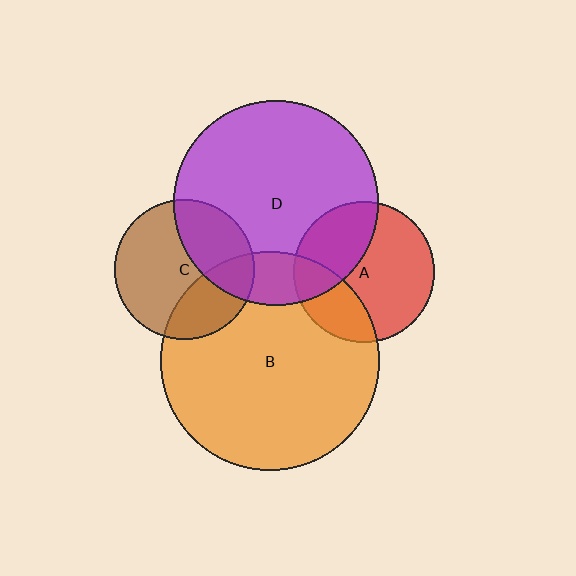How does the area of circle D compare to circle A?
Approximately 2.1 times.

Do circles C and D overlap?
Yes.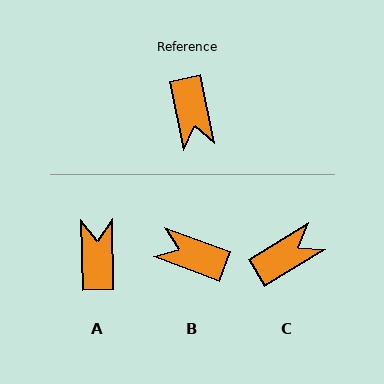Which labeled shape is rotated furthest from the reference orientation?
A, about 169 degrees away.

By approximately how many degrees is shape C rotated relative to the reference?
Approximately 110 degrees counter-clockwise.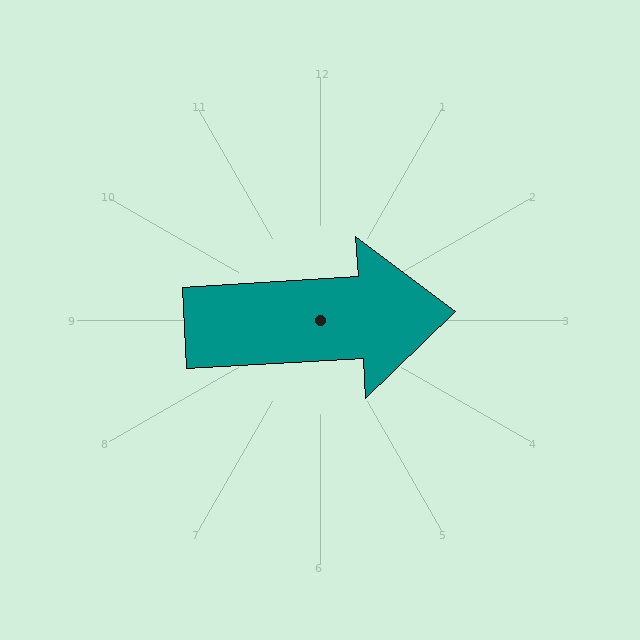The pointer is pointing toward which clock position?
Roughly 3 o'clock.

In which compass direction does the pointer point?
East.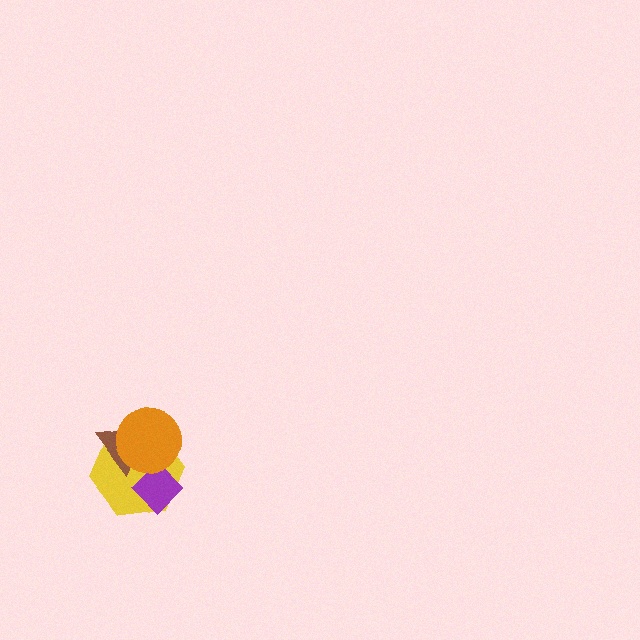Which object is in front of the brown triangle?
The orange circle is in front of the brown triangle.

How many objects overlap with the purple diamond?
2 objects overlap with the purple diamond.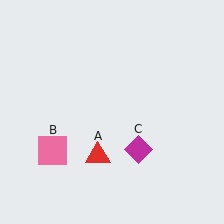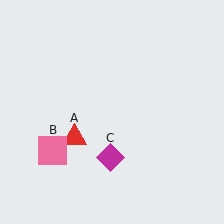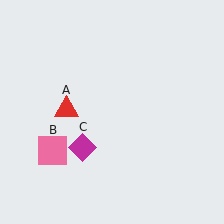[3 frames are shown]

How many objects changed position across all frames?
2 objects changed position: red triangle (object A), magenta diamond (object C).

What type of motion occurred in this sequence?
The red triangle (object A), magenta diamond (object C) rotated clockwise around the center of the scene.